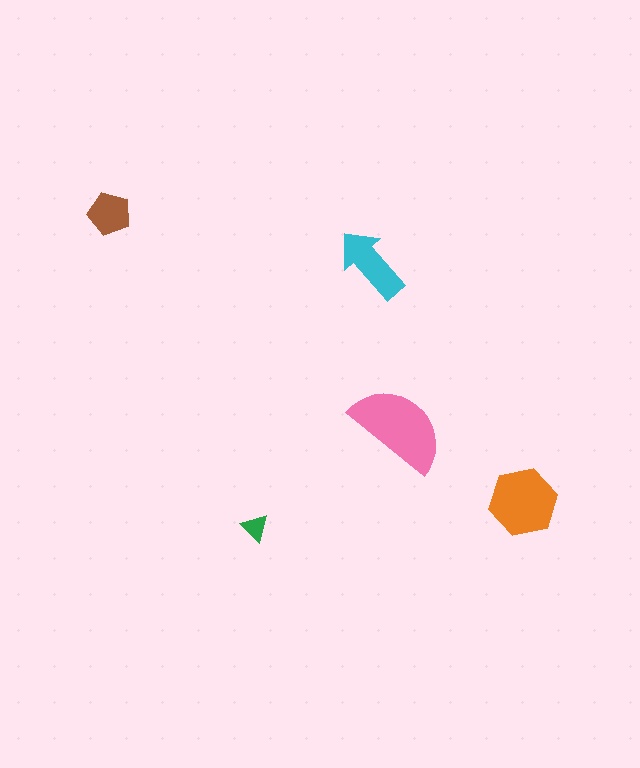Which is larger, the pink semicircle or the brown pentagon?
The pink semicircle.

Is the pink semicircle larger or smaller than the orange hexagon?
Larger.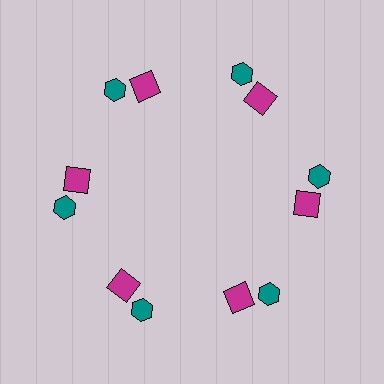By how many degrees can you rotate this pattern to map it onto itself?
The pattern maps onto itself every 60 degrees of rotation.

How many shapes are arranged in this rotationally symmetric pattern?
There are 12 shapes, arranged in 6 groups of 2.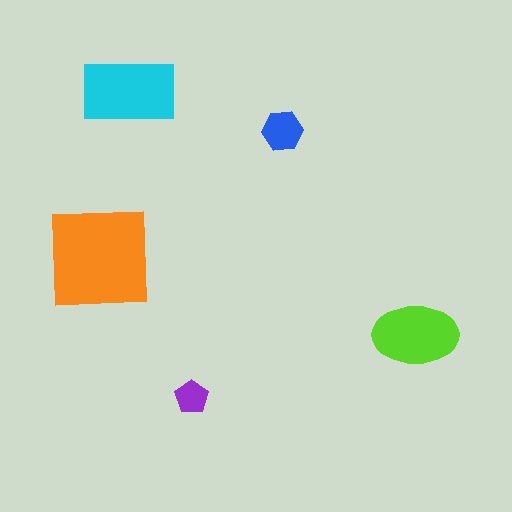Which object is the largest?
The orange square.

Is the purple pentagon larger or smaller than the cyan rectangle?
Smaller.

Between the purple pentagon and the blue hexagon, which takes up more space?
The blue hexagon.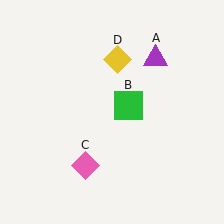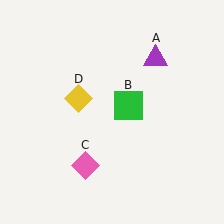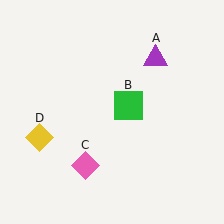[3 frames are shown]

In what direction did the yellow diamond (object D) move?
The yellow diamond (object D) moved down and to the left.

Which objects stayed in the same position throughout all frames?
Purple triangle (object A) and green square (object B) and pink diamond (object C) remained stationary.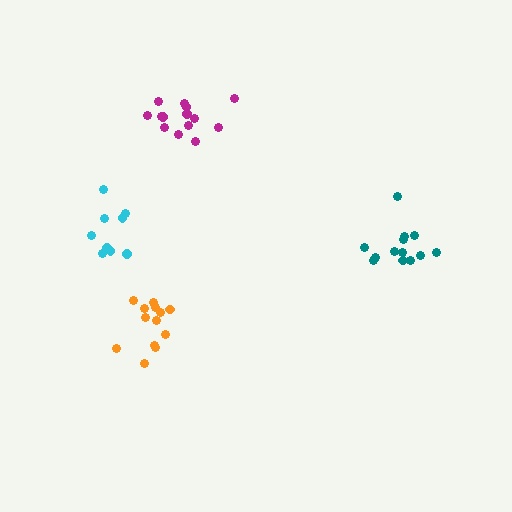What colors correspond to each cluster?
The clusters are colored: cyan, orange, magenta, teal.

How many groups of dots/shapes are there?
There are 4 groups.